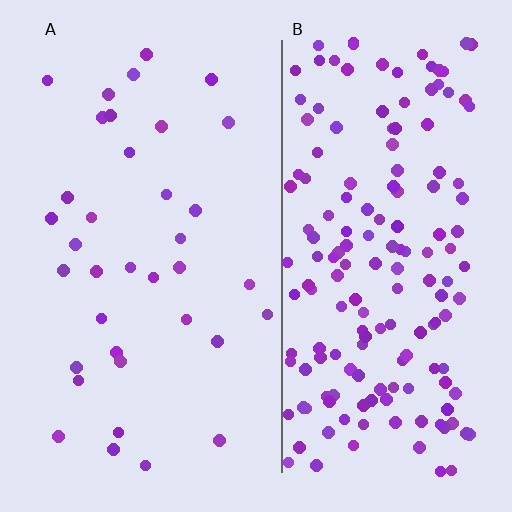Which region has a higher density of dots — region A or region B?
B (the right).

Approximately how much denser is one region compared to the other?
Approximately 4.7× — region B over region A.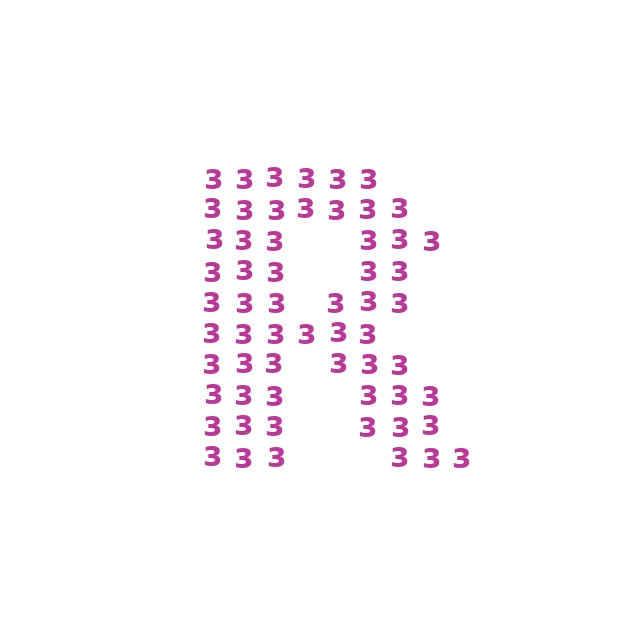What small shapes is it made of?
It is made of small digit 3's.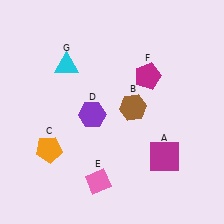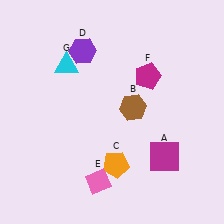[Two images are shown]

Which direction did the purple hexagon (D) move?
The purple hexagon (D) moved up.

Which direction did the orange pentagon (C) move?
The orange pentagon (C) moved right.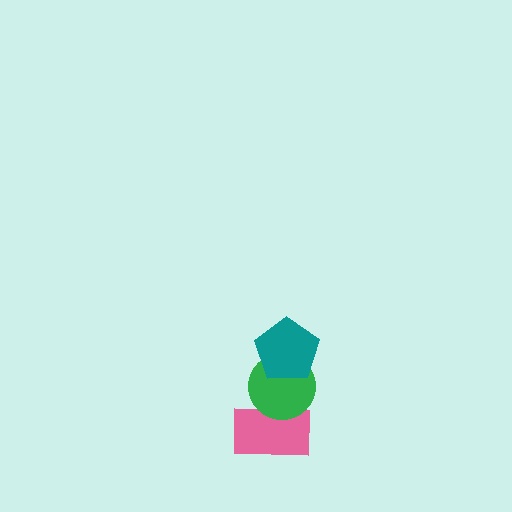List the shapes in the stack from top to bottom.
From top to bottom: the teal pentagon, the green circle, the pink rectangle.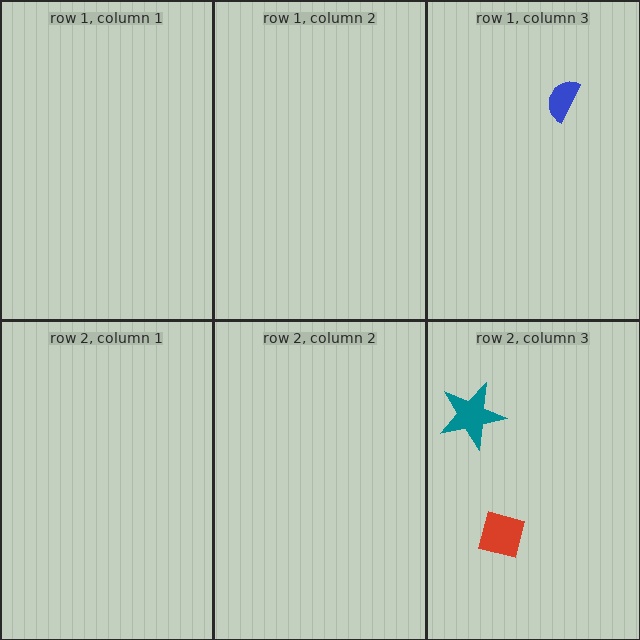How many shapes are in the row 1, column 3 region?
1.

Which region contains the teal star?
The row 2, column 3 region.